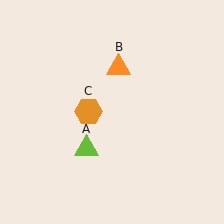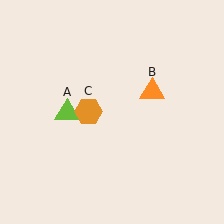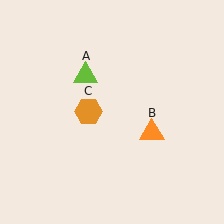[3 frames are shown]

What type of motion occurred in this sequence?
The lime triangle (object A), orange triangle (object B) rotated clockwise around the center of the scene.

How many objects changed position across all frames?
2 objects changed position: lime triangle (object A), orange triangle (object B).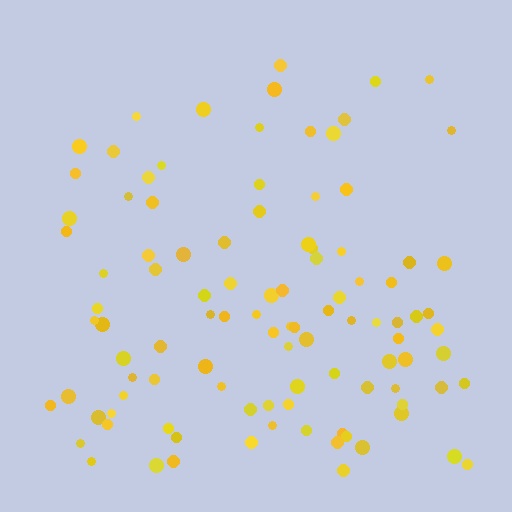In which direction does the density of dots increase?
From top to bottom, with the bottom side densest.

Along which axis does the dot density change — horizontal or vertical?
Vertical.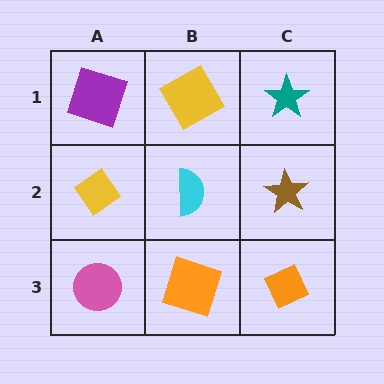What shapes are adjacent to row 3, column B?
A cyan semicircle (row 2, column B), a pink circle (row 3, column A), an orange diamond (row 3, column C).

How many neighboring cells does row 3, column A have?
2.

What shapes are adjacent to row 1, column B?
A cyan semicircle (row 2, column B), a purple square (row 1, column A), a teal star (row 1, column C).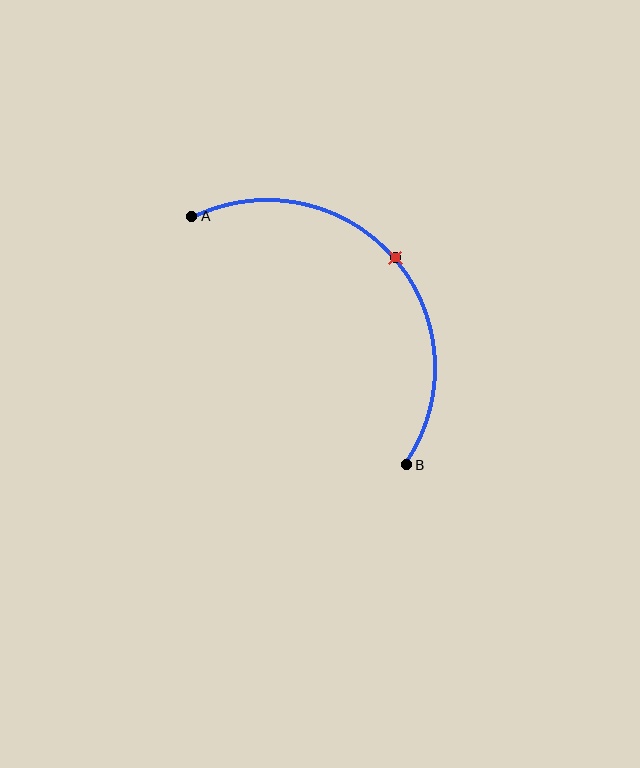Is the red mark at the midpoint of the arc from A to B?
Yes. The red mark lies on the arc at equal arc-length from both A and B — it is the arc midpoint.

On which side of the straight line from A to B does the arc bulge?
The arc bulges above and to the right of the straight line connecting A and B.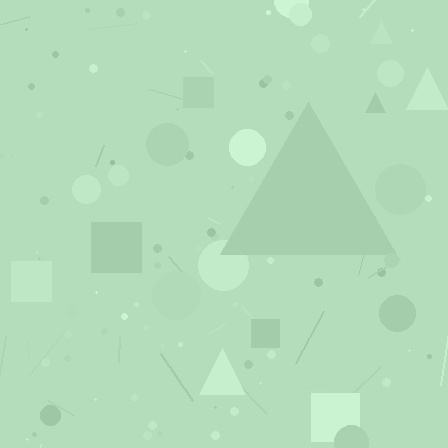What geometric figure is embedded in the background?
A triangle is embedded in the background.